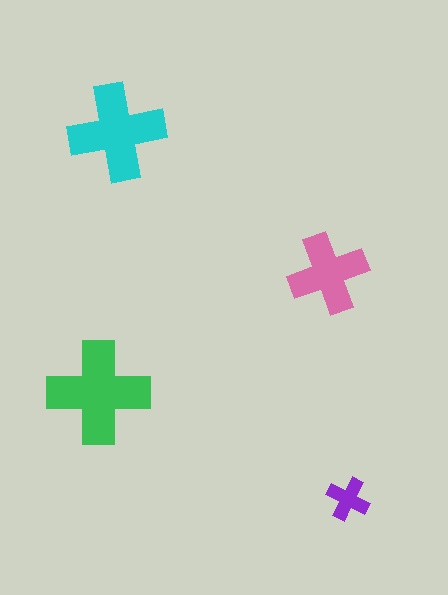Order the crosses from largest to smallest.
the green one, the cyan one, the pink one, the purple one.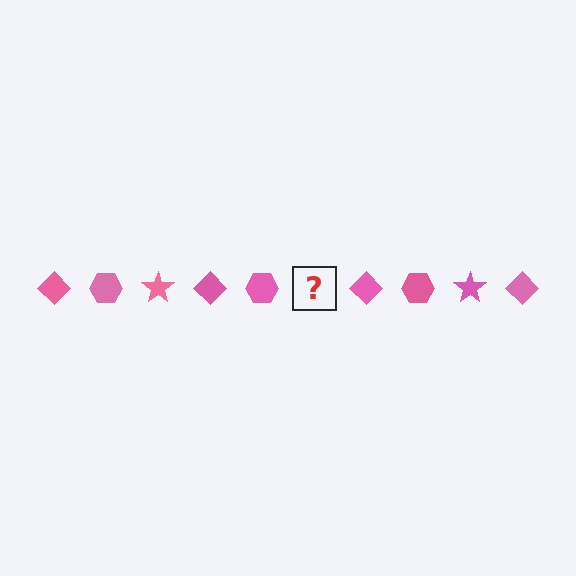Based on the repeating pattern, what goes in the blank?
The blank should be a pink star.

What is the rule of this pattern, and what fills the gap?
The rule is that the pattern cycles through diamond, hexagon, star shapes in pink. The gap should be filled with a pink star.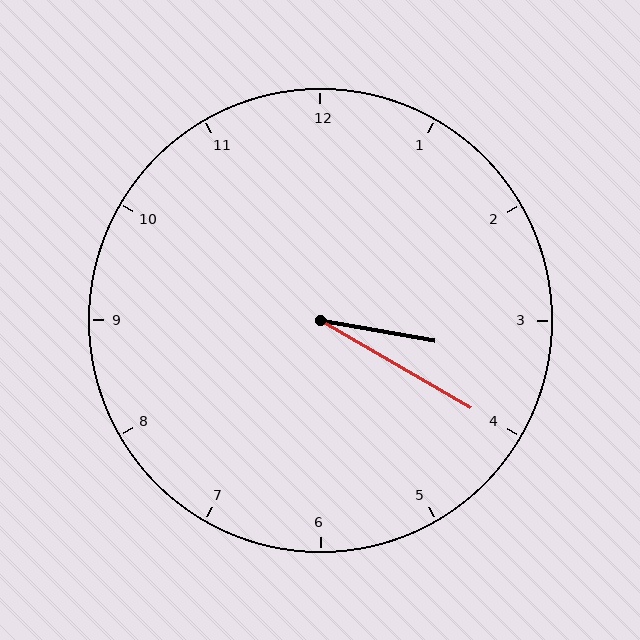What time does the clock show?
3:20.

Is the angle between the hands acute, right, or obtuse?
It is acute.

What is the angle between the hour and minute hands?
Approximately 20 degrees.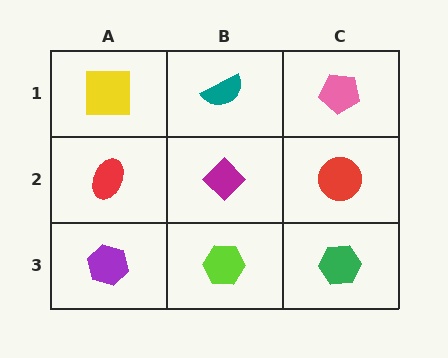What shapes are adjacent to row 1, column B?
A magenta diamond (row 2, column B), a yellow square (row 1, column A), a pink pentagon (row 1, column C).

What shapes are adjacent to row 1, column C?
A red circle (row 2, column C), a teal semicircle (row 1, column B).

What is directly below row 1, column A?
A red ellipse.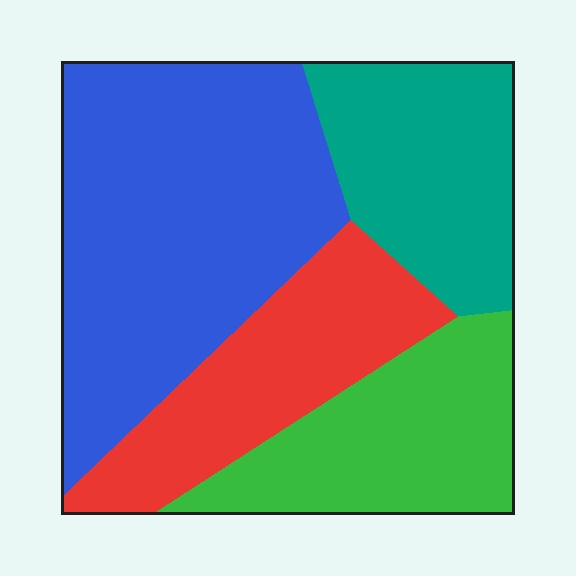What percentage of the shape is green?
Green covers roughly 20% of the shape.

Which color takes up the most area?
Blue, at roughly 40%.